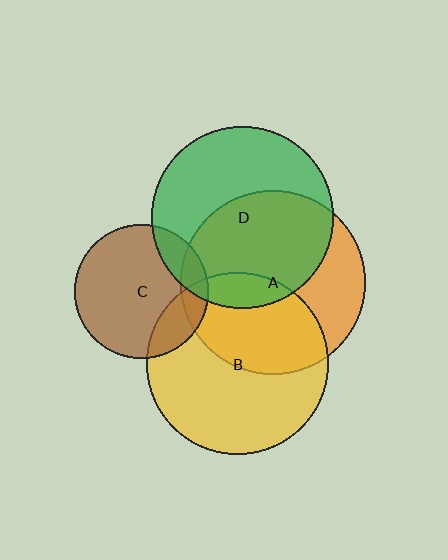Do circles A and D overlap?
Yes.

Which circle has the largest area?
Circle A (orange).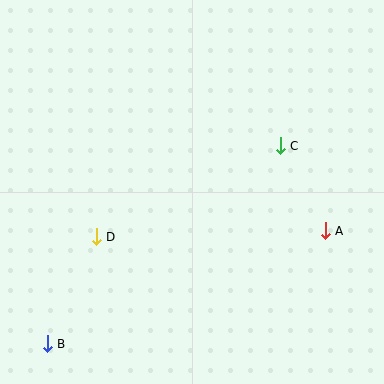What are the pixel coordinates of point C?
Point C is at (280, 146).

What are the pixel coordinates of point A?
Point A is at (325, 231).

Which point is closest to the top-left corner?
Point D is closest to the top-left corner.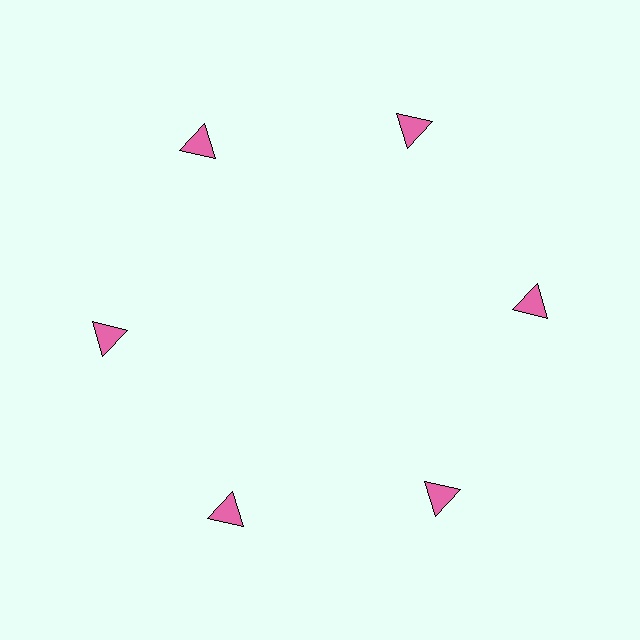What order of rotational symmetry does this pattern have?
This pattern has 6-fold rotational symmetry.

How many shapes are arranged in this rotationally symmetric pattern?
There are 6 shapes, arranged in 6 groups of 1.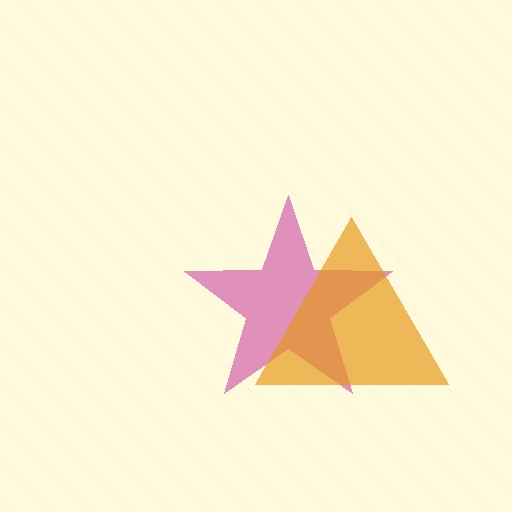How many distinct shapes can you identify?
There are 2 distinct shapes: a magenta star, an orange triangle.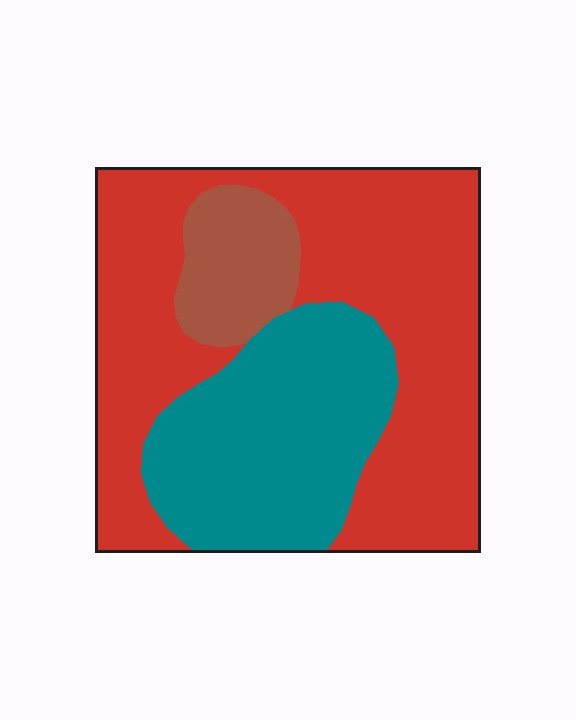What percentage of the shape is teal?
Teal takes up about one third (1/3) of the shape.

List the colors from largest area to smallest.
From largest to smallest: red, teal, brown.